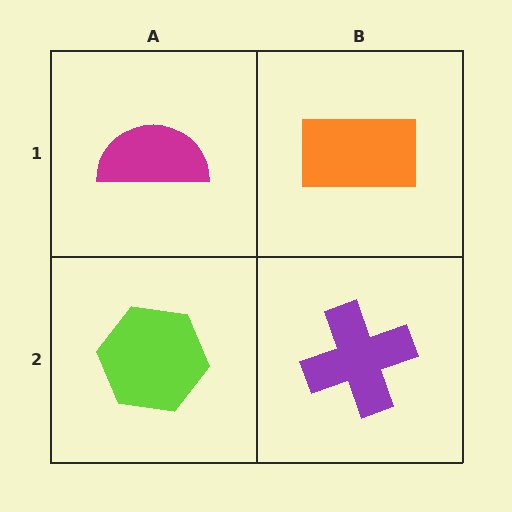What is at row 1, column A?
A magenta semicircle.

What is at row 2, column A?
A lime hexagon.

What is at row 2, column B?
A purple cross.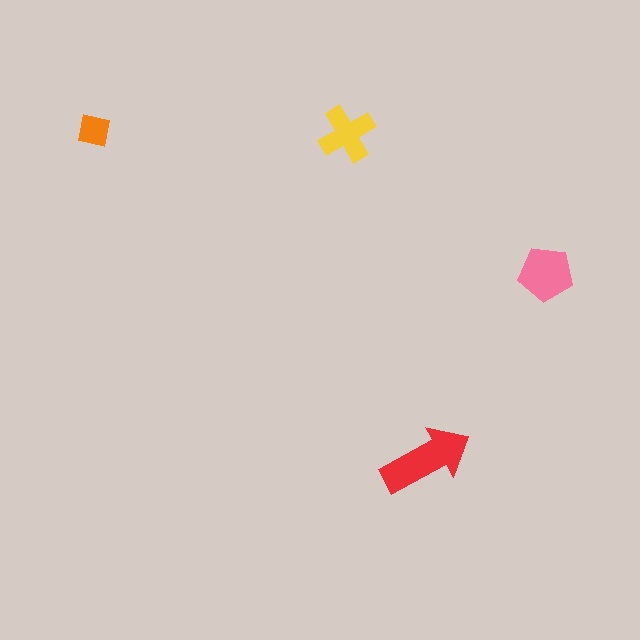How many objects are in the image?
There are 4 objects in the image.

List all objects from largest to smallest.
The red arrow, the pink pentagon, the yellow cross, the orange square.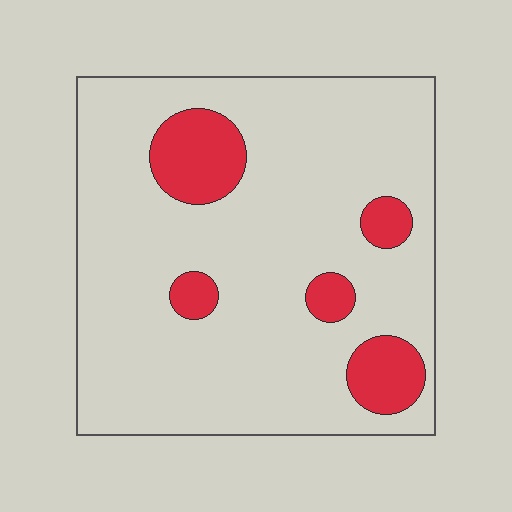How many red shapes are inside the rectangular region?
5.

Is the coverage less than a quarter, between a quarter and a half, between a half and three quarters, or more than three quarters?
Less than a quarter.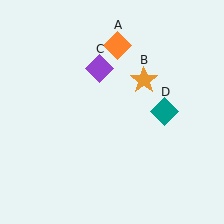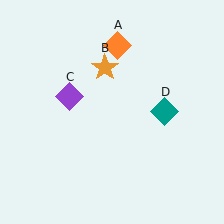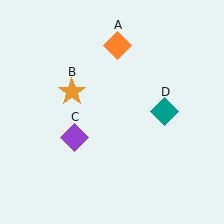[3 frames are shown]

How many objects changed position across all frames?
2 objects changed position: orange star (object B), purple diamond (object C).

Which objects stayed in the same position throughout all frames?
Orange diamond (object A) and teal diamond (object D) remained stationary.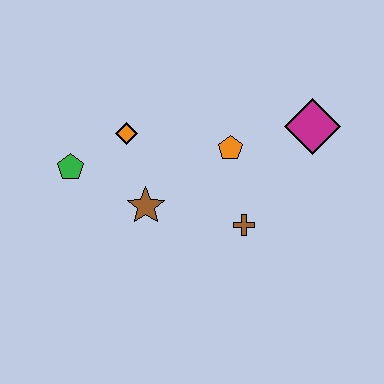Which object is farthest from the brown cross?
The green pentagon is farthest from the brown cross.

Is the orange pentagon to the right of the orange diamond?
Yes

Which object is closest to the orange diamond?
The green pentagon is closest to the orange diamond.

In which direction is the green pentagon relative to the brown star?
The green pentagon is to the left of the brown star.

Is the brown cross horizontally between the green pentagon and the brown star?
No